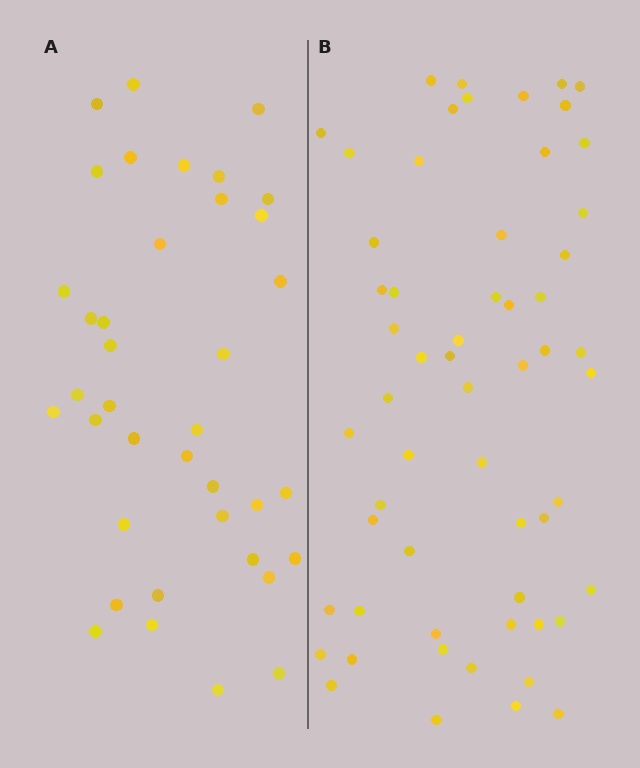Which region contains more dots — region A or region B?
Region B (the right region) has more dots.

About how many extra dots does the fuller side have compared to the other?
Region B has approximately 20 more dots than region A.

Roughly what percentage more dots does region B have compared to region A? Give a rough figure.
About 55% more.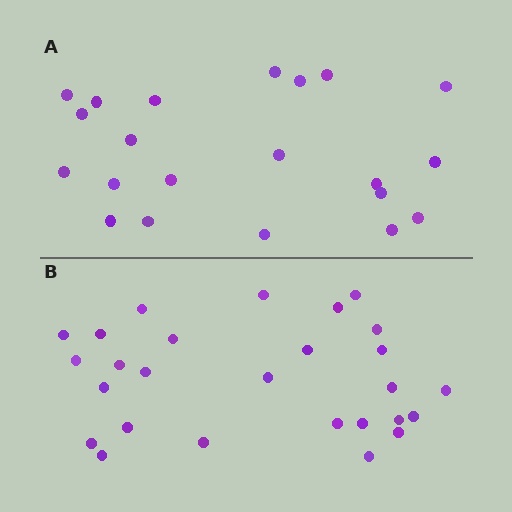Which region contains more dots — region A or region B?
Region B (the bottom region) has more dots.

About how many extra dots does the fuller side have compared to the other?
Region B has about 6 more dots than region A.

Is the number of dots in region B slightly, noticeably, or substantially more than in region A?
Region B has noticeably more, but not dramatically so. The ratio is roughly 1.3 to 1.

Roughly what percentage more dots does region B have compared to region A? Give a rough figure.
About 30% more.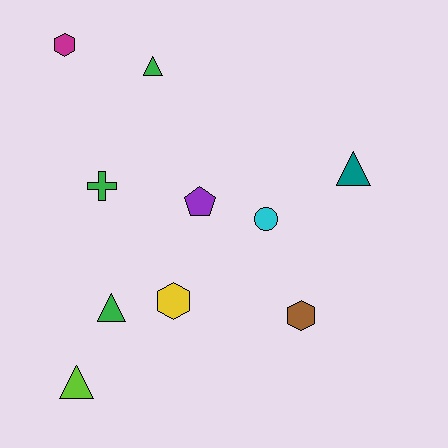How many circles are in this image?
There is 1 circle.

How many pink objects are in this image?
There are no pink objects.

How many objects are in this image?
There are 10 objects.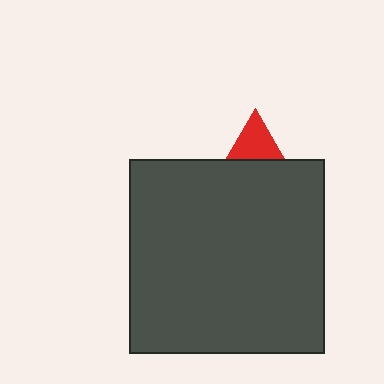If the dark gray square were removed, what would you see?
You would see the complete red triangle.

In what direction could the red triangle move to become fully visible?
The red triangle could move up. That would shift it out from behind the dark gray square entirely.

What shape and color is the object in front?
The object in front is a dark gray square.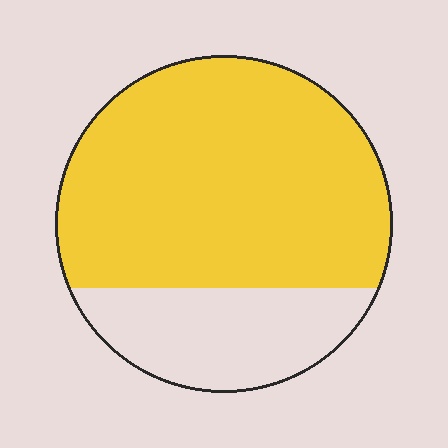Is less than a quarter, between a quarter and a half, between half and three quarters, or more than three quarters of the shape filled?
Between half and three quarters.